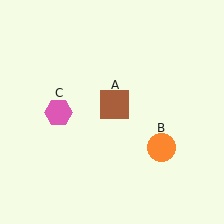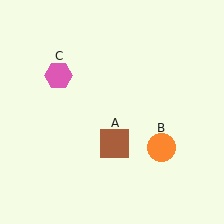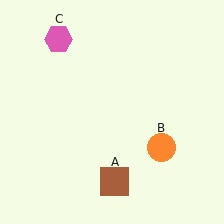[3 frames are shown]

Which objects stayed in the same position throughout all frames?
Orange circle (object B) remained stationary.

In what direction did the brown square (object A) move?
The brown square (object A) moved down.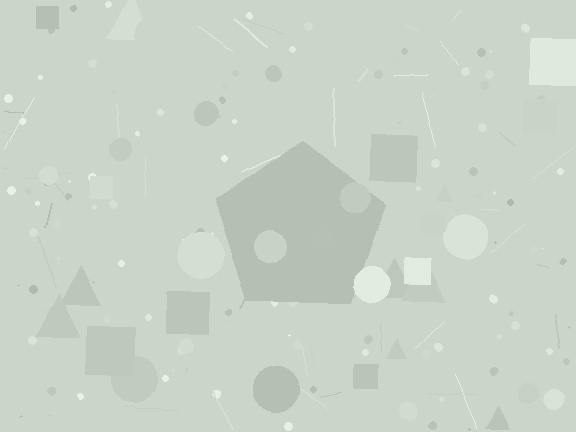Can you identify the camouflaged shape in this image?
The camouflaged shape is a pentagon.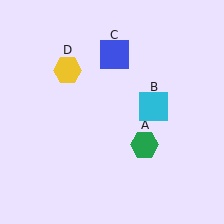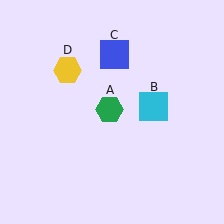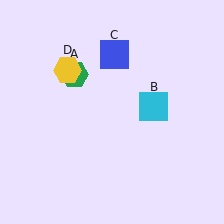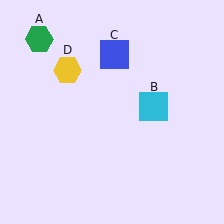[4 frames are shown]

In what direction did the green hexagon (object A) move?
The green hexagon (object A) moved up and to the left.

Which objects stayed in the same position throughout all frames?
Cyan square (object B) and blue square (object C) and yellow hexagon (object D) remained stationary.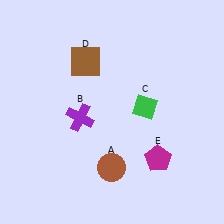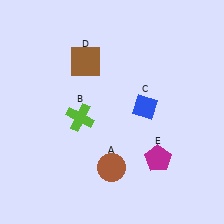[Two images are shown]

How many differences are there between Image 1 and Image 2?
There are 2 differences between the two images.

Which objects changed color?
B changed from purple to lime. C changed from green to blue.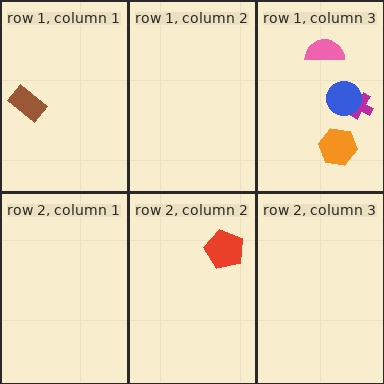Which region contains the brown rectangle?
The row 1, column 1 region.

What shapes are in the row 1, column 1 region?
The brown rectangle.